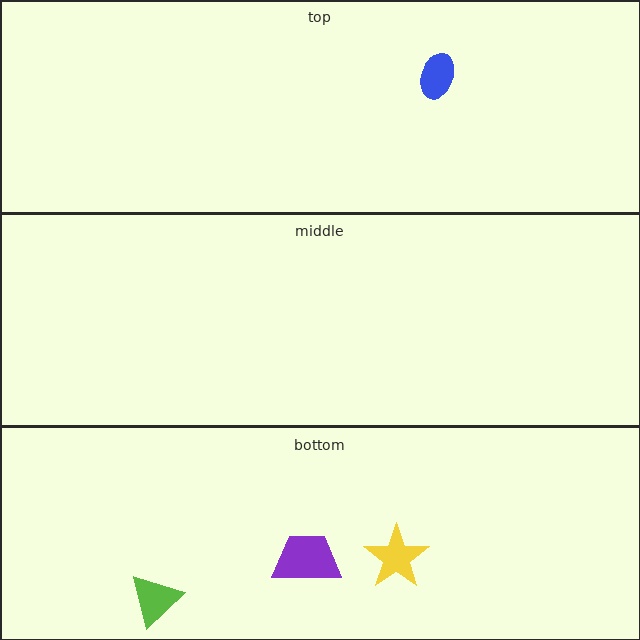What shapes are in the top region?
The blue ellipse.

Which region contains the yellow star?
The bottom region.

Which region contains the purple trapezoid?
The bottom region.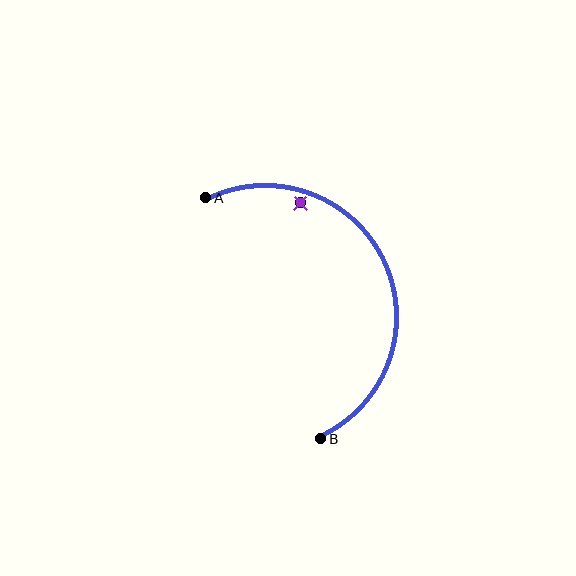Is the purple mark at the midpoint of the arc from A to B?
No — the purple mark does not lie on the arc at all. It sits slightly inside the curve.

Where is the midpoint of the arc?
The arc midpoint is the point on the curve farthest from the straight line joining A and B. It sits to the right of that line.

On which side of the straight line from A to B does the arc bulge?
The arc bulges to the right of the straight line connecting A and B.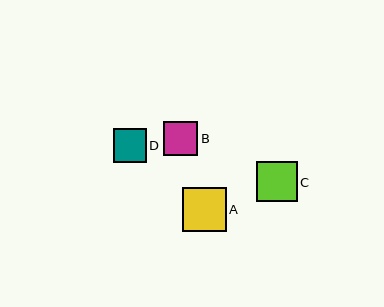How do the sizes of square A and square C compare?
Square A and square C are approximately the same size.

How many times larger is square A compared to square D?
Square A is approximately 1.3 times the size of square D.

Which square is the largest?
Square A is the largest with a size of approximately 44 pixels.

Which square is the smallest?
Square D is the smallest with a size of approximately 33 pixels.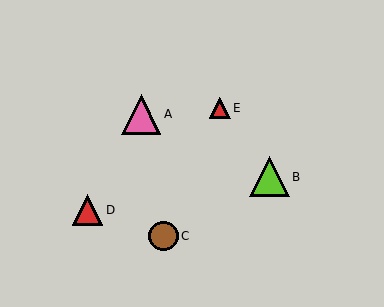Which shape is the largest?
The lime triangle (labeled B) is the largest.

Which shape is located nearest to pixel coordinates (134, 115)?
The pink triangle (labeled A) at (141, 114) is nearest to that location.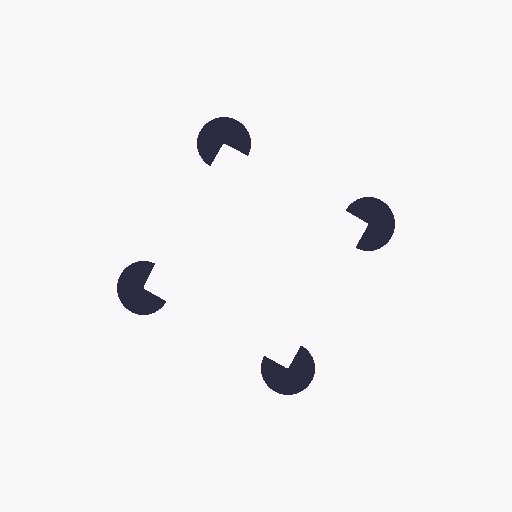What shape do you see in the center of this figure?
An illusory square — its edges are inferred from the aligned wedge cuts in the pac-man discs, not physically drawn.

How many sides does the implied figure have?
4 sides.